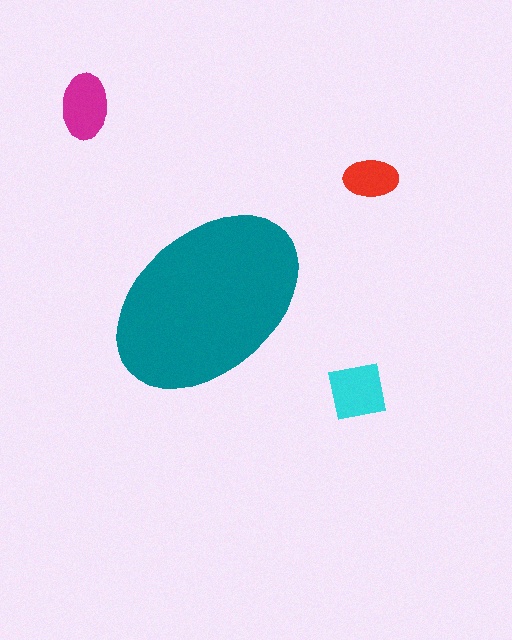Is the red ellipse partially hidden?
No, the red ellipse is fully visible.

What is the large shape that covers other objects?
A teal ellipse.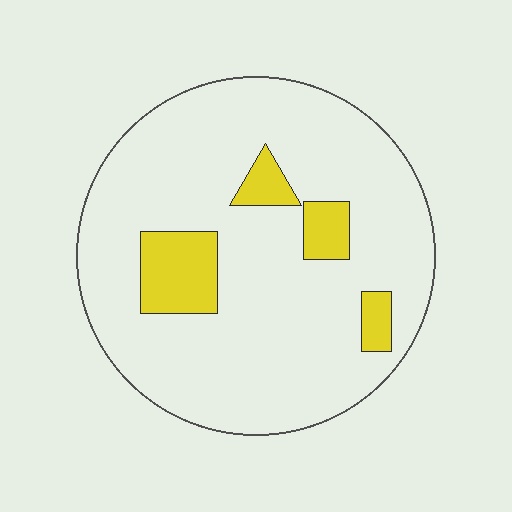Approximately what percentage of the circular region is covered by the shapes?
Approximately 15%.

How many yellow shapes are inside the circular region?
4.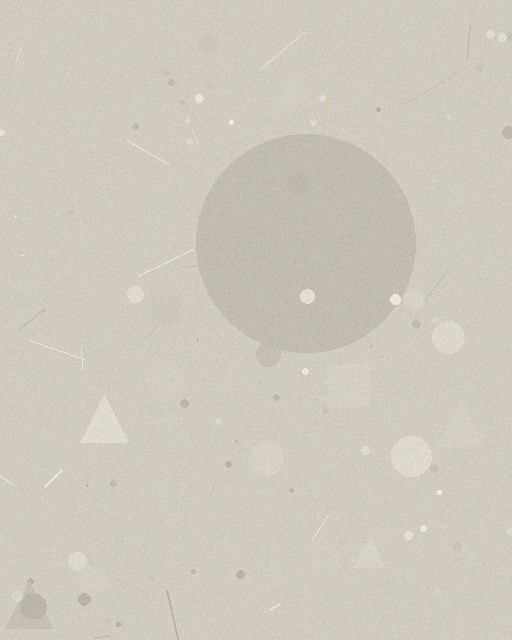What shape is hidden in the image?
A circle is hidden in the image.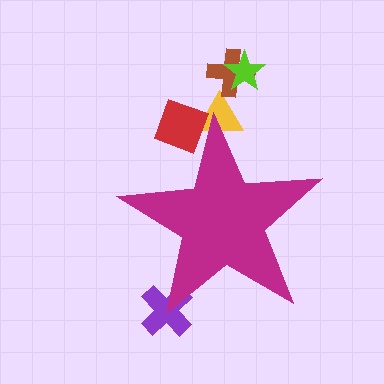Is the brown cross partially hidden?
No, the brown cross is fully visible.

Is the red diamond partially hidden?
Yes, the red diamond is partially hidden behind the magenta star.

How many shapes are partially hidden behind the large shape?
3 shapes are partially hidden.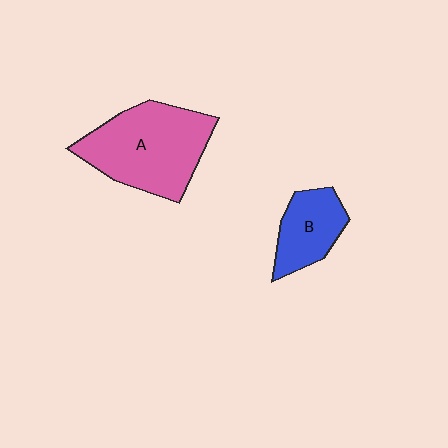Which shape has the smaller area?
Shape B (blue).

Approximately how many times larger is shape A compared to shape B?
Approximately 2.0 times.